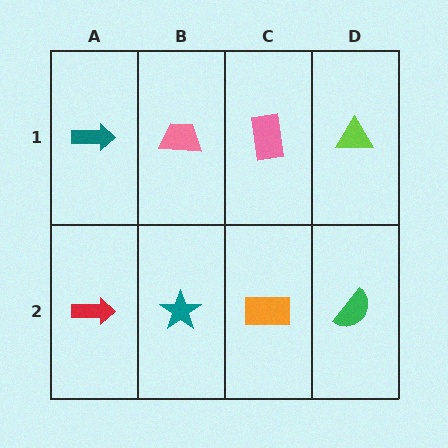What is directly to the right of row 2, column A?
A teal star.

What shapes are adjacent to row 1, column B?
A teal star (row 2, column B), a teal arrow (row 1, column A), a pink rectangle (row 1, column C).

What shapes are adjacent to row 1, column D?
A green semicircle (row 2, column D), a pink rectangle (row 1, column C).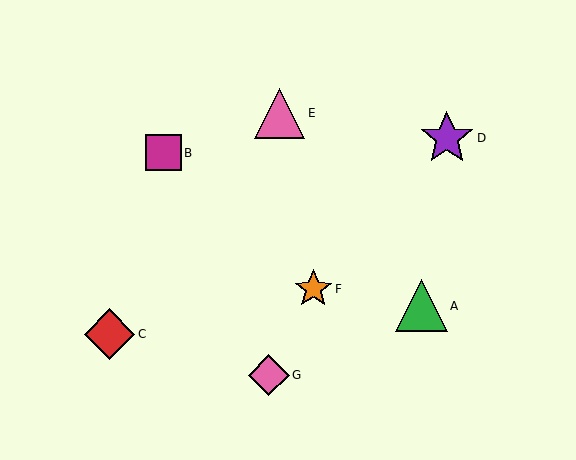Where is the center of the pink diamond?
The center of the pink diamond is at (269, 375).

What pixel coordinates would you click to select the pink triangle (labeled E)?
Click at (280, 113) to select the pink triangle E.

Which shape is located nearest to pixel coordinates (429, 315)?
The green triangle (labeled A) at (421, 306) is nearest to that location.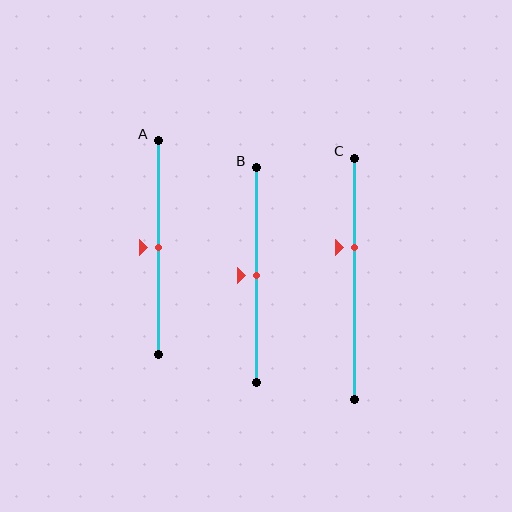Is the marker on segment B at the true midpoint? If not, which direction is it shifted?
Yes, the marker on segment B is at the true midpoint.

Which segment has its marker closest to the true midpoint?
Segment A has its marker closest to the true midpoint.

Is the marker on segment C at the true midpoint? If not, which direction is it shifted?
No, the marker on segment C is shifted upward by about 13% of the segment length.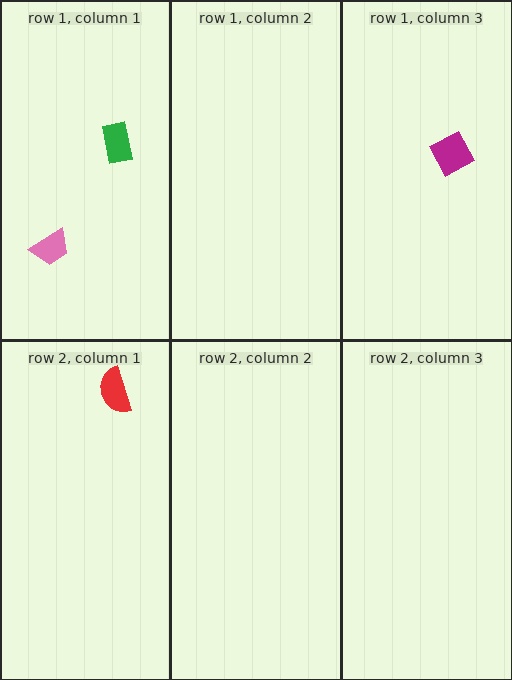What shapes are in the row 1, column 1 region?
The green rectangle, the pink trapezoid.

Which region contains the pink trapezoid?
The row 1, column 1 region.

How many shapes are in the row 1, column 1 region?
2.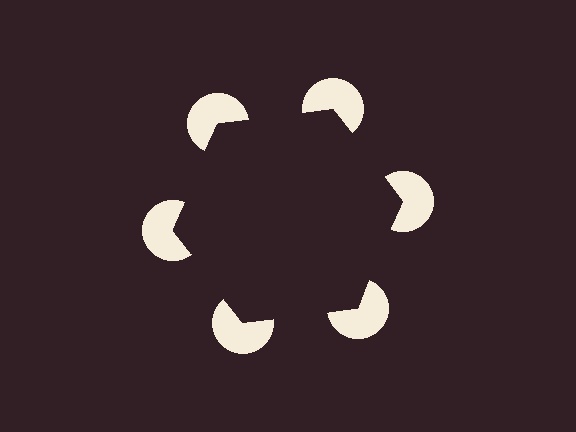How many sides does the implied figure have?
6 sides.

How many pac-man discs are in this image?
There are 6 — one at each vertex of the illusory hexagon.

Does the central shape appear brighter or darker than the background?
It typically appears slightly darker than the background, even though no actual brightness change is drawn.